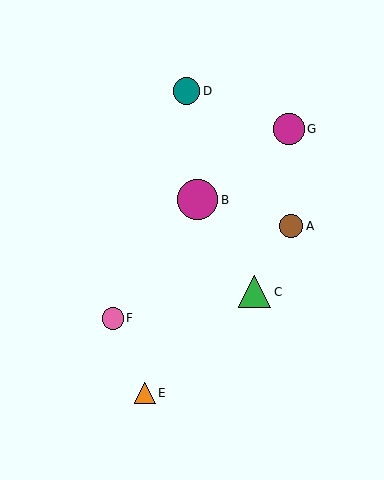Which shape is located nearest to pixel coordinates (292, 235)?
The brown circle (labeled A) at (291, 226) is nearest to that location.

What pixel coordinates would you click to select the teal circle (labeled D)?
Click at (187, 91) to select the teal circle D.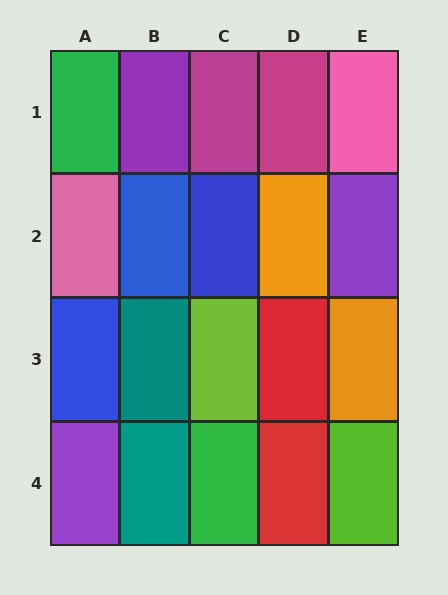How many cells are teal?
2 cells are teal.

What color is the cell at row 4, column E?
Lime.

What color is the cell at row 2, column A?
Pink.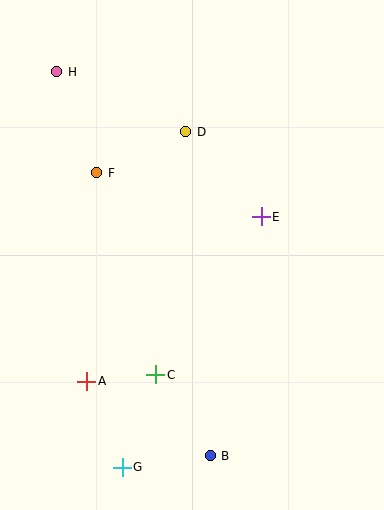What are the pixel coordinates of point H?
Point H is at (57, 72).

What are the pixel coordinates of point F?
Point F is at (97, 173).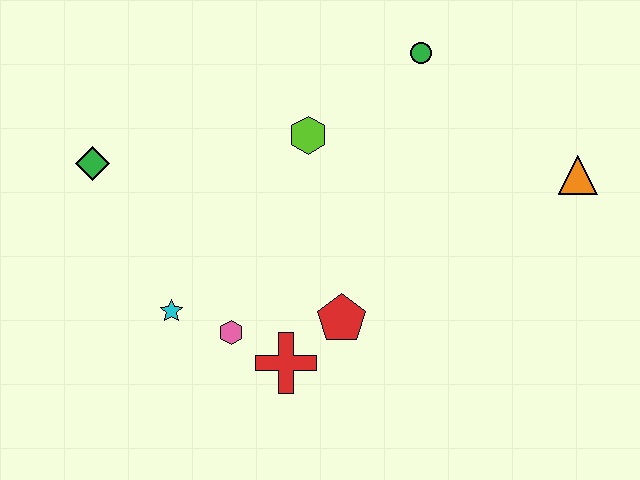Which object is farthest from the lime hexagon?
The orange triangle is farthest from the lime hexagon.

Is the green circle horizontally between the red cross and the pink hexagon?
No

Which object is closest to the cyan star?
The pink hexagon is closest to the cyan star.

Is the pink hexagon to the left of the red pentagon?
Yes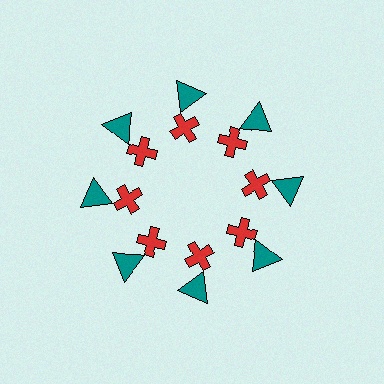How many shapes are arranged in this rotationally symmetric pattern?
There are 16 shapes, arranged in 8 groups of 2.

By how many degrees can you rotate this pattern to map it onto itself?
The pattern maps onto itself every 45 degrees of rotation.